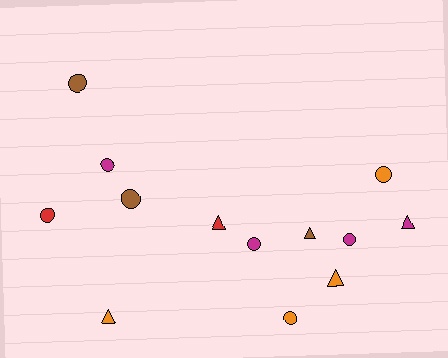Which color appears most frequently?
Orange, with 4 objects.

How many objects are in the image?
There are 13 objects.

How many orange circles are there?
There are 2 orange circles.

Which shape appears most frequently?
Circle, with 8 objects.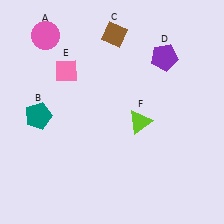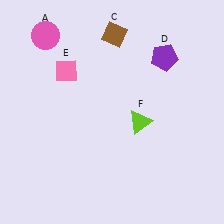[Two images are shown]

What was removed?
The teal pentagon (B) was removed in Image 2.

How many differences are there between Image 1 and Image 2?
There is 1 difference between the two images.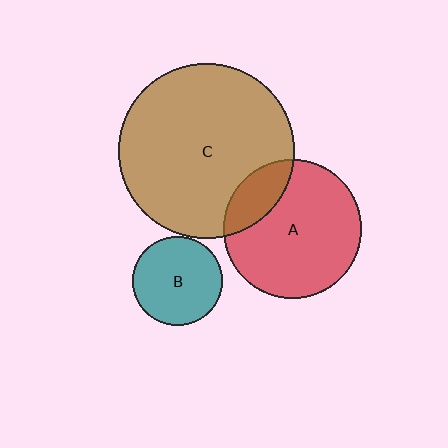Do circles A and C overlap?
Yes.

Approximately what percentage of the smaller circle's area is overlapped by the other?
Approximately 20%.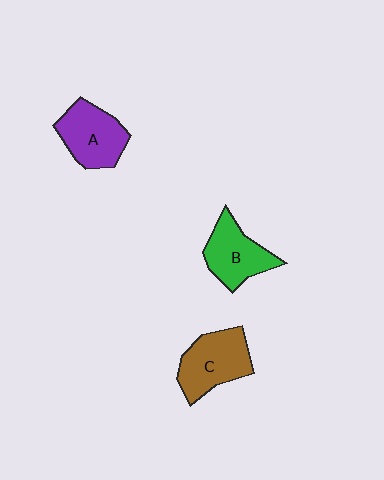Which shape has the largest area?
Shape C (brown).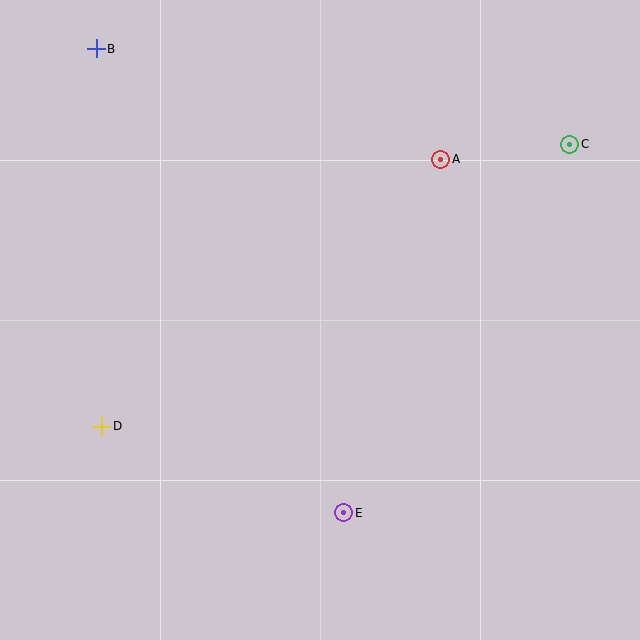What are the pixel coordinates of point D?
Point D is at (102, 426).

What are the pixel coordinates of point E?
Point E is at (344, 513).